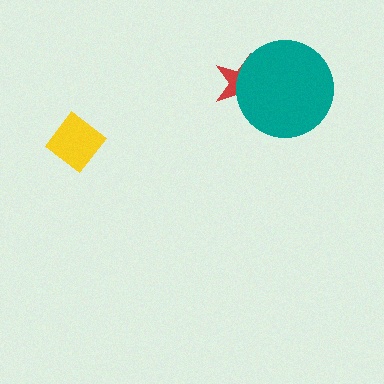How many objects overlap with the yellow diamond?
0 objects overlap with the yellow diamond.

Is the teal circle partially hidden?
No, no other shape covers it.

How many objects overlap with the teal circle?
1 object overlaps with the teal circle.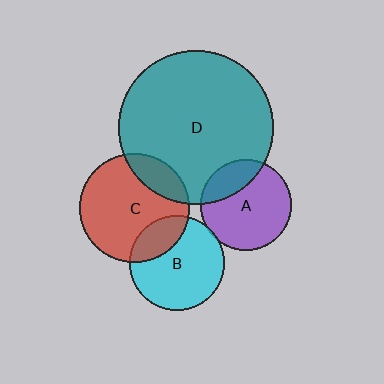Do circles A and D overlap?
Yes.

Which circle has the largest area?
Circle D (teal).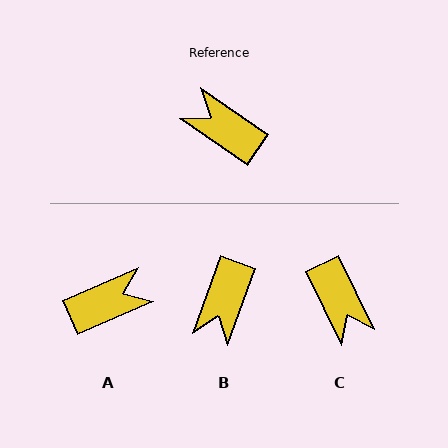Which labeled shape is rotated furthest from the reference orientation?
C, about 151 degrees away.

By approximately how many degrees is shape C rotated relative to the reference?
Approximately 151 degrees counter-clockwise.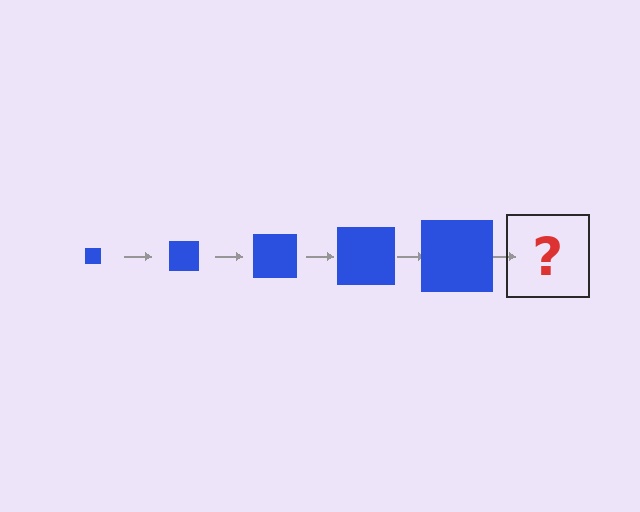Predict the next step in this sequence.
The next step is a blue square, larger than the previous one.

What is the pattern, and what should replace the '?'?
The pattern is that the square gets progressively larger each step. The '?' should be a blue square, larger than the previous one.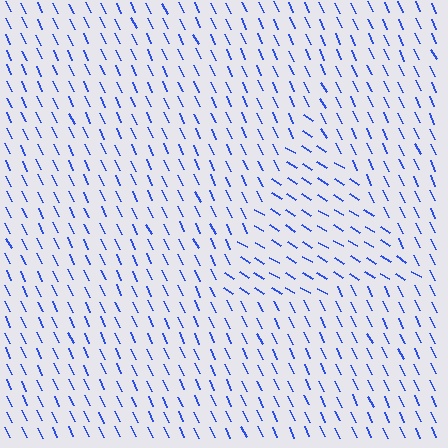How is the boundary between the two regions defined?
The boundary is defined purely by a change in line orientation (approximately 33 degrees difference). All lines are the same color and thickness.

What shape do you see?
I see a triangle.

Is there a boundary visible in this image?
Yes, there is a texture boundary formed by a change in line orientation.